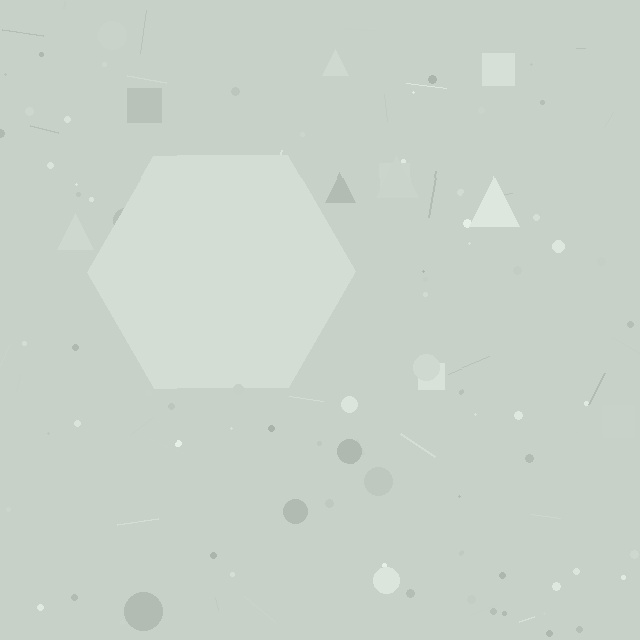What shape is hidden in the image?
A hexagon is hidden in the image.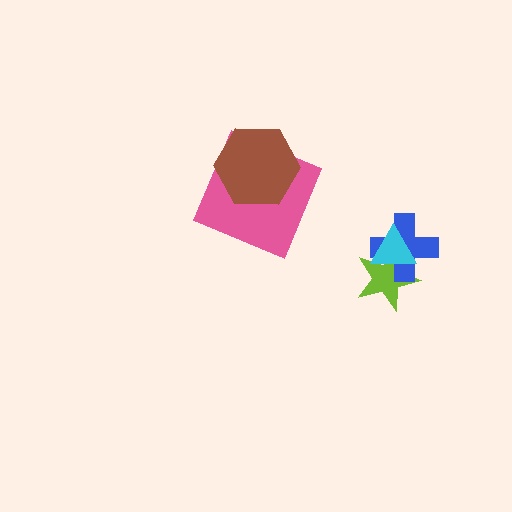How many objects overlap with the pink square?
1 object overlaps with the pink square.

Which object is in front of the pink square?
The brown hexagon is in front of the pink square.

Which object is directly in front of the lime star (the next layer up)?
The blue cross is directly in front of the lime star.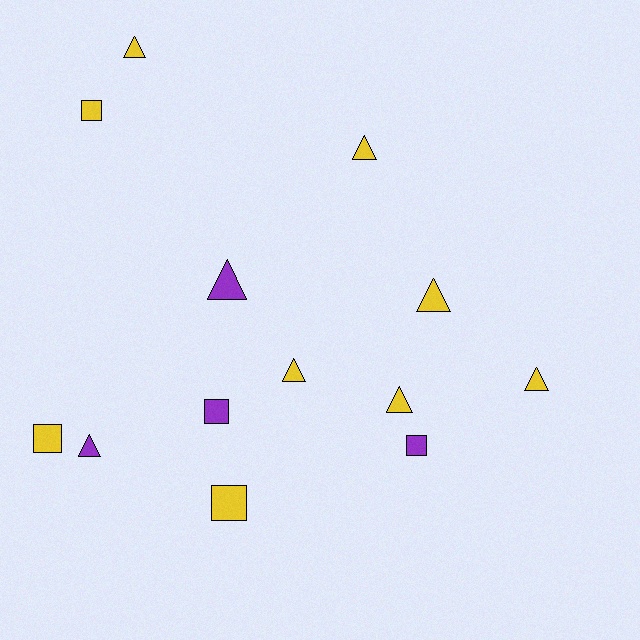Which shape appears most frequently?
Triangle, with 8 objects.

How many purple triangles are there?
There are 2 purple triangles.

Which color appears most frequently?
Yellow, with 9 objects.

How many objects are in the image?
There are 13 objects.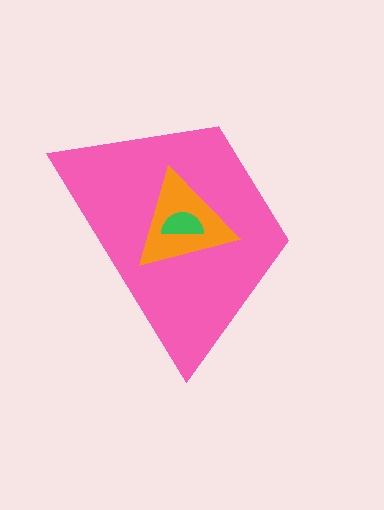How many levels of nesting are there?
3.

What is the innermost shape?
The green semicircle.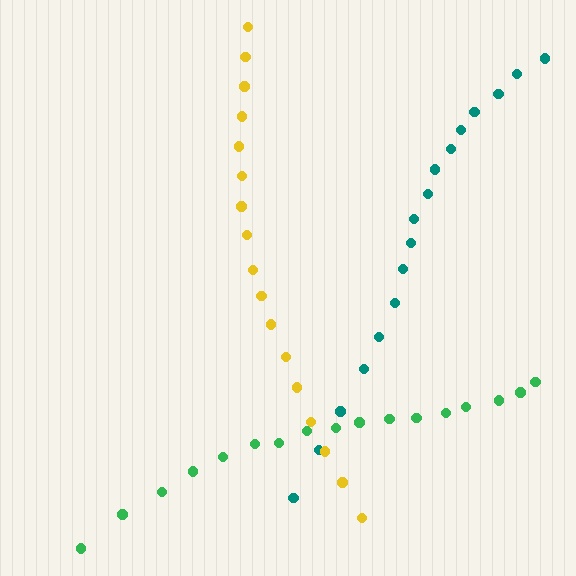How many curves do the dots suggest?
There are 3 distinct paths.